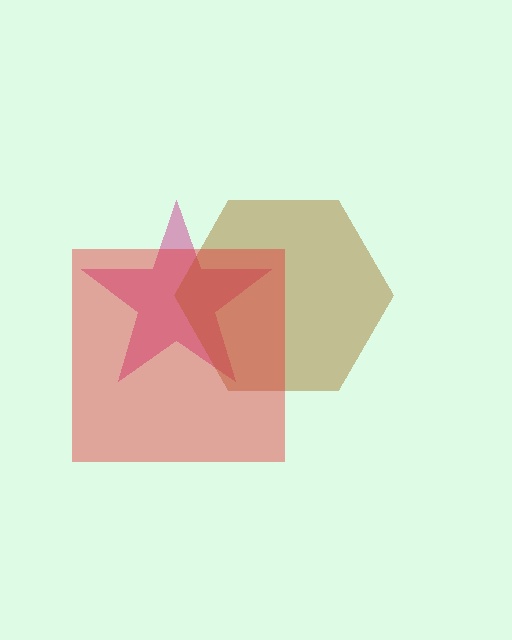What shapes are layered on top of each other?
The layered shapes are: a magenta star, a brown hexagon, a red square.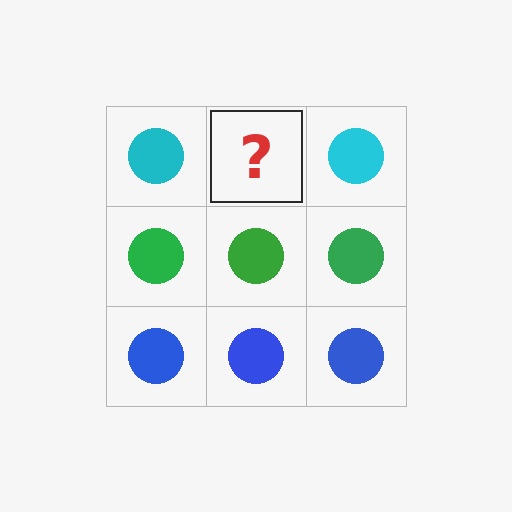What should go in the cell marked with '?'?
The missing cell should contain a cyan circle.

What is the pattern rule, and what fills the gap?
The rule is that each row has a consistent color. The gap should be filled with a cyan circle.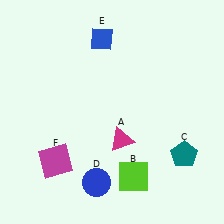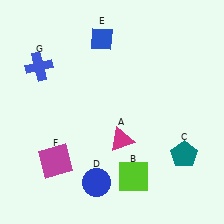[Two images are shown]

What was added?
A blue cross (G) was added in Image 2.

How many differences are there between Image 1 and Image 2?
There is 1 difference between the two images.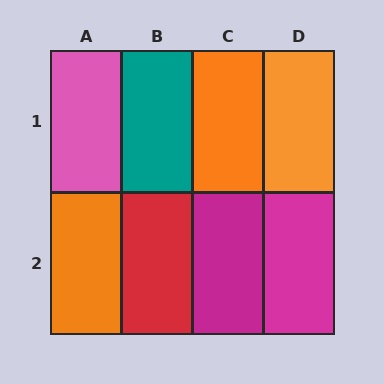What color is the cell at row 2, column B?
Red.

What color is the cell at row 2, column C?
Magenta.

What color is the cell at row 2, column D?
Magenta.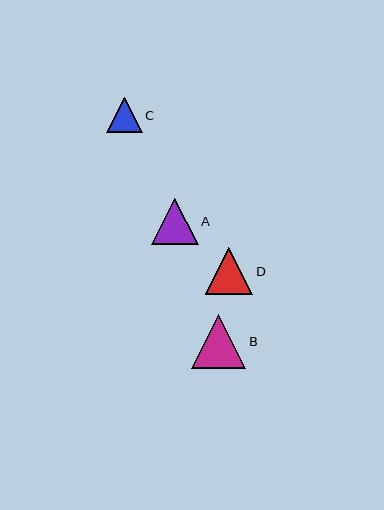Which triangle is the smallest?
Triangle C is the smallest with a size of approximately 36 pixels.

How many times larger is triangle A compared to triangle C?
Triangle A is approximately 1.3 times the size of triangle C.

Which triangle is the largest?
Triangle B is the largest with a size of approximately 54 pixels.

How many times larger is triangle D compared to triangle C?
Triangle D is approximately 1.3 times the size of triangle C.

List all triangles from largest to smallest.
From largest to smallest: B, D, A, C.